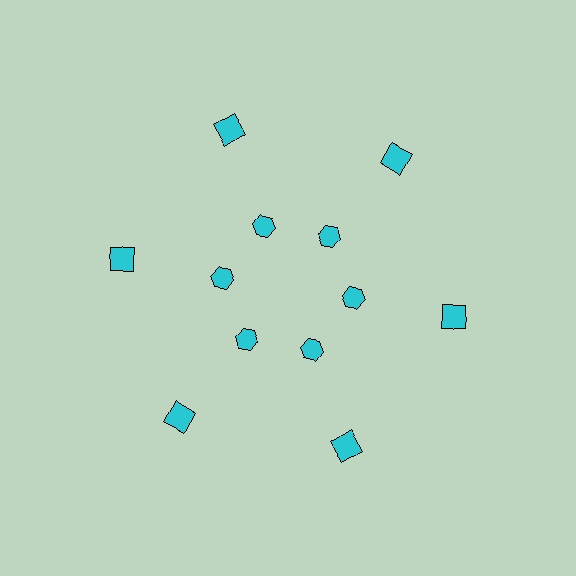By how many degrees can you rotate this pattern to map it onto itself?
The pattern maps onto itself every 60 degrees of rotation.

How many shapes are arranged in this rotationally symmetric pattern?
There are 12 shapes, arranged in 6 groups of 2.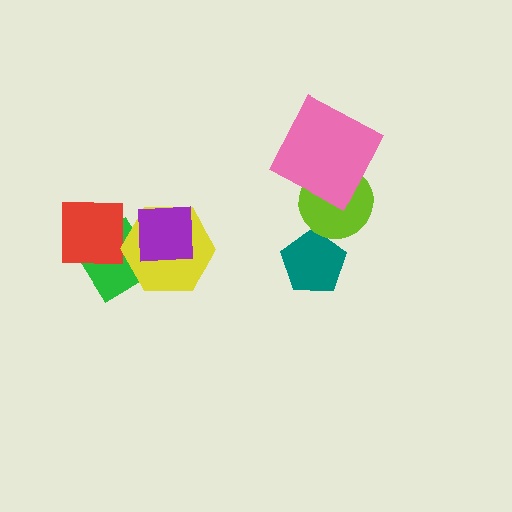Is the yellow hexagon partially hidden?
Yes, it is partially covered by another shape.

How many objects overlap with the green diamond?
3 objects overlap with the green diamond.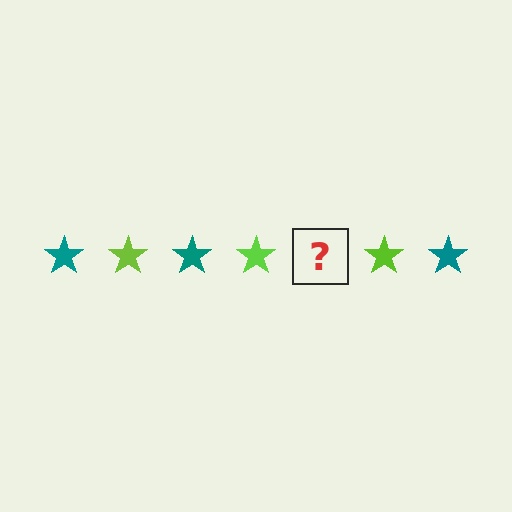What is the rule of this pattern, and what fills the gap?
The rule is that the pattern cycles through teal, lime stars. The gap should be filled with a teal star.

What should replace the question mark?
The question mark should be replaced with a teal star.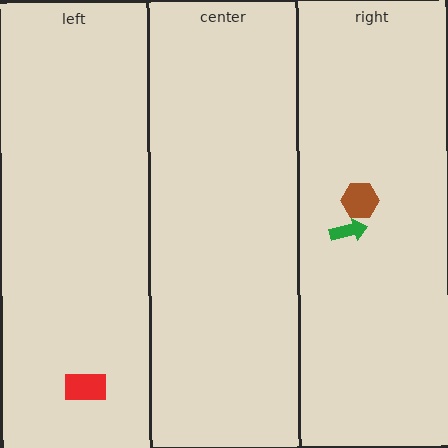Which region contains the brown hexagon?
The right region.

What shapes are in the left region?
The red rectangle.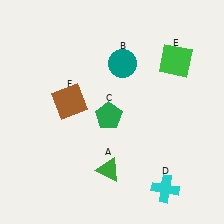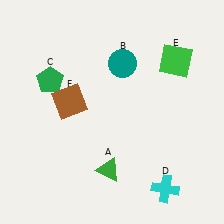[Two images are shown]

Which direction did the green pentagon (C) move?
The green pentagon (C) moved left.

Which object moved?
The green pentagon (C) moved left.